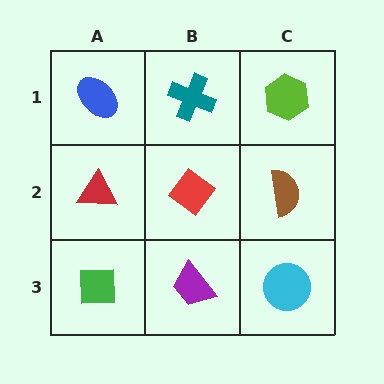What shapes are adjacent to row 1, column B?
A red diamond (row 2, column B), a blue ellipse (row 1, column A), a lime hexagon (row 1, column C).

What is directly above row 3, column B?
A red diamond.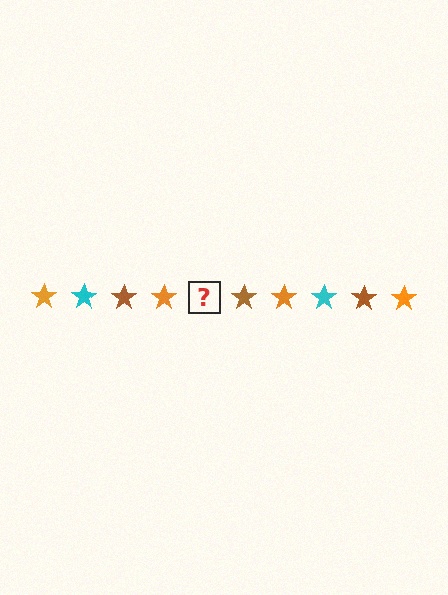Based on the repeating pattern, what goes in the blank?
The blank should be a cyan star.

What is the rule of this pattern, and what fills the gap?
The rule is that the pattern cycles through orange, cyan, brown stars. The gap should be filled with a cyan star.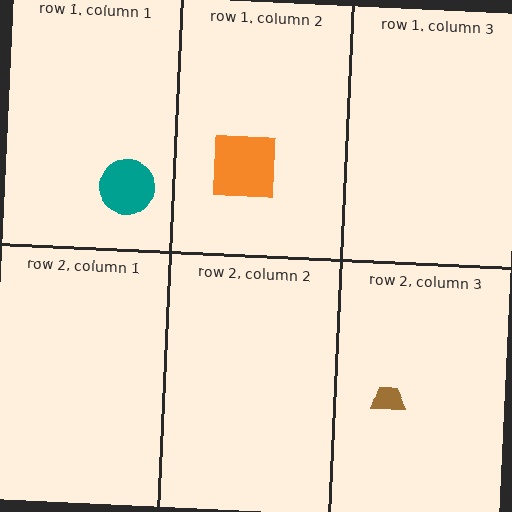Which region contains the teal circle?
The row 1, column 1 region.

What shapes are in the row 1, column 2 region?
The orange square.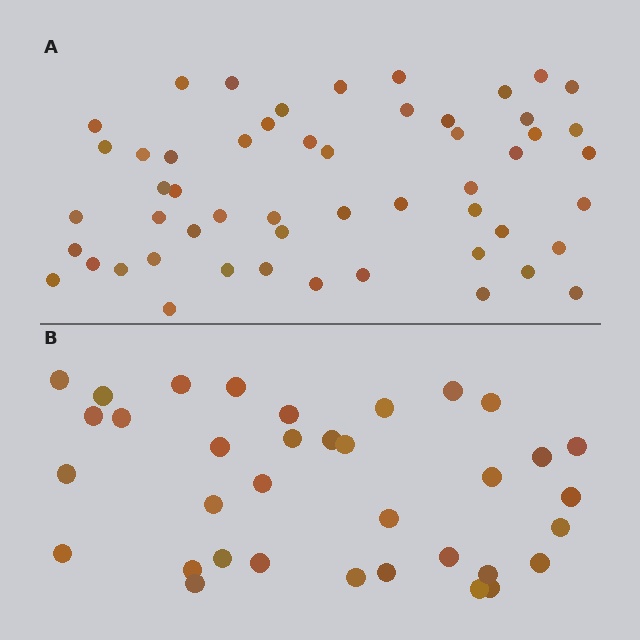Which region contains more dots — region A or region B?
Region A (the top region) has more dots.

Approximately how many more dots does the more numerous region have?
Region A has approximately 20 more dots than region B.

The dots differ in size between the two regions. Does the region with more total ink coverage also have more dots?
No. Region B has more total ink coverage because its dots are larger, but region A actually contains more individual dots. Total area can be misleading — the number of items is what matters here.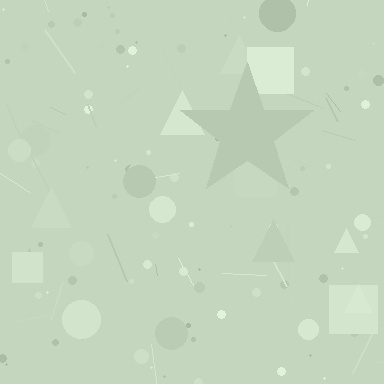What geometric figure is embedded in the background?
A star is embedded in the background.